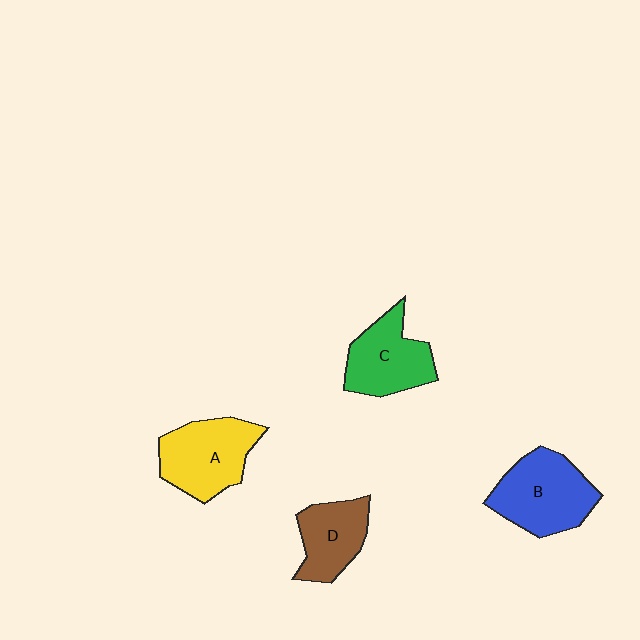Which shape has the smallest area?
Shape D (brown).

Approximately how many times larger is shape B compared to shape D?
Approximately 1.4 times.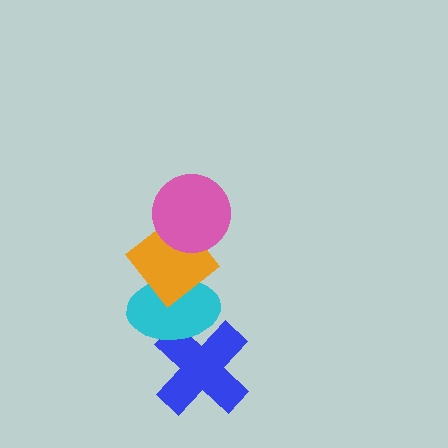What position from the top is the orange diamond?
The orange diamond is 2nd from the top.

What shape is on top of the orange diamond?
The pink circle is on top of the orange diamond.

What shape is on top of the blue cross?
The cyan ellipse is on top of the blue cross.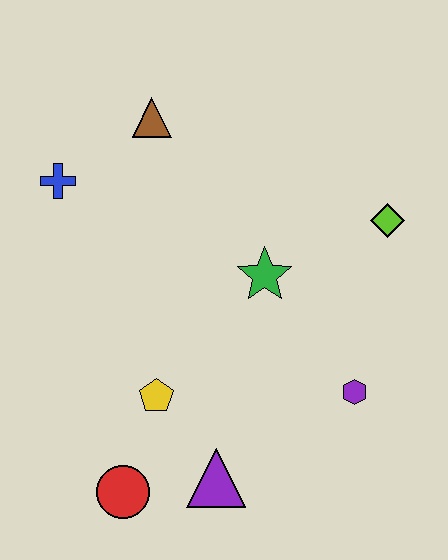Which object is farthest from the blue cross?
The purple hexagon is farthest from the blue cross.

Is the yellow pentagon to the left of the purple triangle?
Yes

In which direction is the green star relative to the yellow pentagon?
The green star is above the yellow pentagon.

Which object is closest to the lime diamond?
The green star is closest to the lime diamond.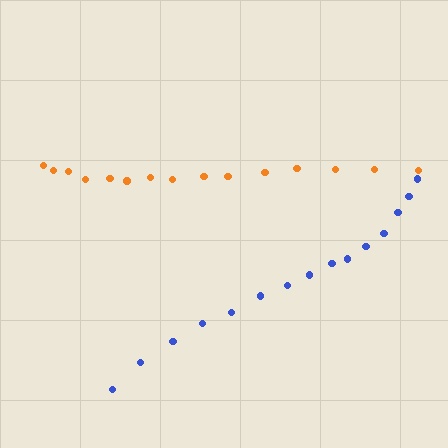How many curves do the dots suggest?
There are 2 distinct paths.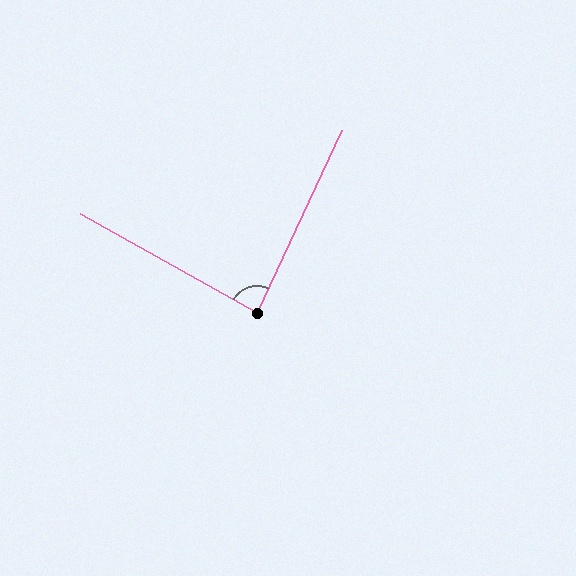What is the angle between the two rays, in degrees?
Approximately 86 degrees.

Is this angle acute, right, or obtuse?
It is approximately a right angle.